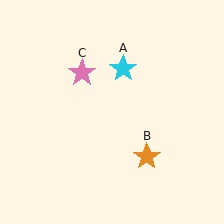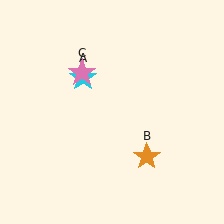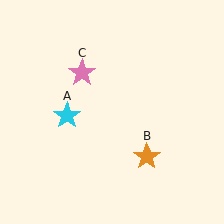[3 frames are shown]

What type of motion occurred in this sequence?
The cyan star (object A) rotated counterclockwise around the center of the scene.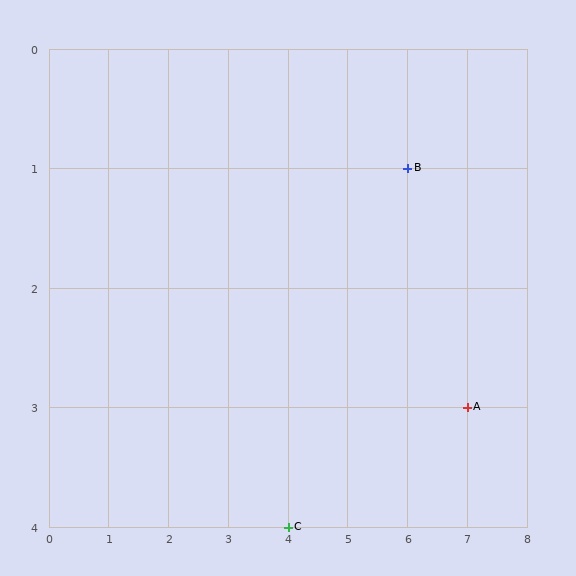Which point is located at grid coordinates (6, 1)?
Point B is at (6, 1).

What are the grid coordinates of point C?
Point C is at grid coordinates (4, 4).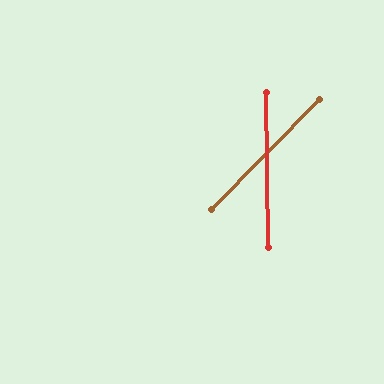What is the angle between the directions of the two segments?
Approximately 45 degrees.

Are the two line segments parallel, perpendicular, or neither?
Neither parallel nor perpendicular — they differ by about 45°.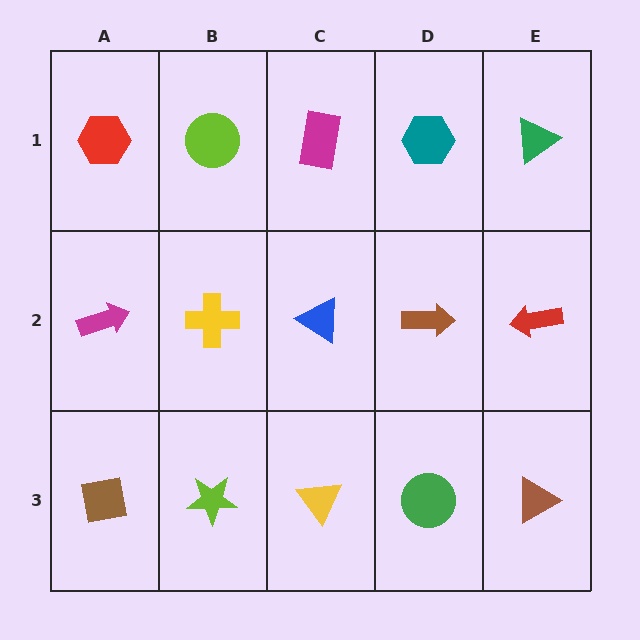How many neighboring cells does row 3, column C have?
3.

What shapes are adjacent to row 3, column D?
A brown arrow (row 2, column D), a yellow triangle (row 3, column C), a brown triangle (row 3, column E).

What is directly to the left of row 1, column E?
A teal hexagon.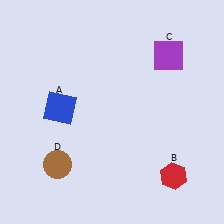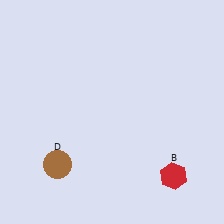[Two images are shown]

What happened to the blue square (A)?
The blue square (A) was removed in Image 2. It was in the top-left area of Image 1.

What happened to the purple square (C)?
The purple square (C) was removed in Image 2. It was in the top-right area of Image 1.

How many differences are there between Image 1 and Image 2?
There are 2 differences between the two images.